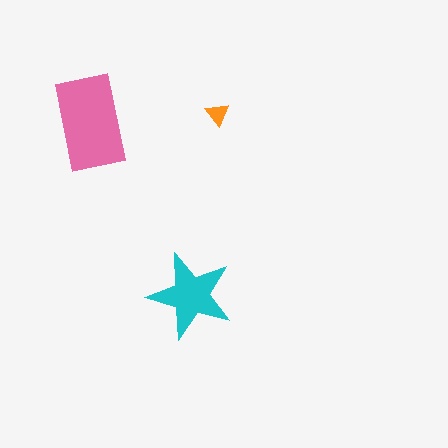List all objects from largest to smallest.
The pink rectangle, the cyan star, the orange triangle.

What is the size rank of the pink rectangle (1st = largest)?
1st.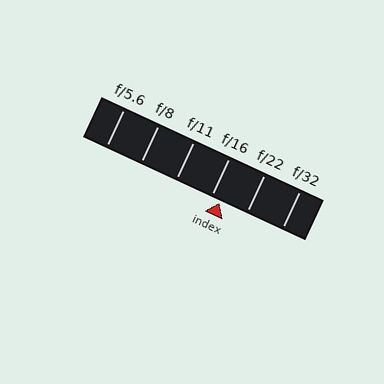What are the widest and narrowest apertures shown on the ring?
The widest aperture shown is f/5.6 and the narrowest is f/32.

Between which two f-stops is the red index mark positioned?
The index mark is between f/16 and f/22.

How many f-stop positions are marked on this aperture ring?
There are 6 f-stop positions marked.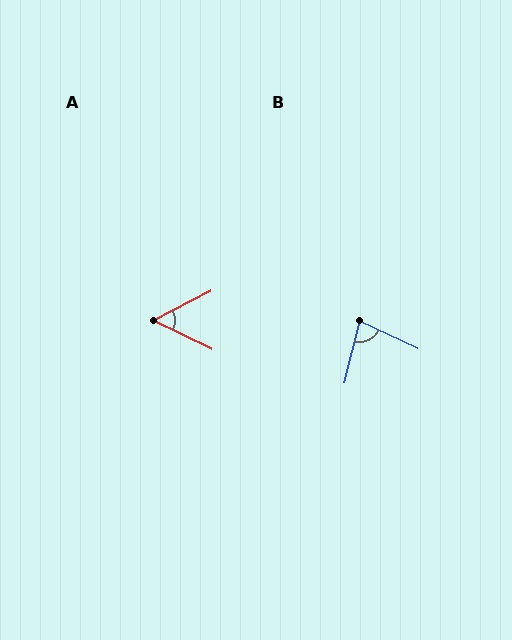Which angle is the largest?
B, at approximately 79 degrees.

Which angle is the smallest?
A, at approximately 54 degrees.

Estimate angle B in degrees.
Approximately 79 degrees.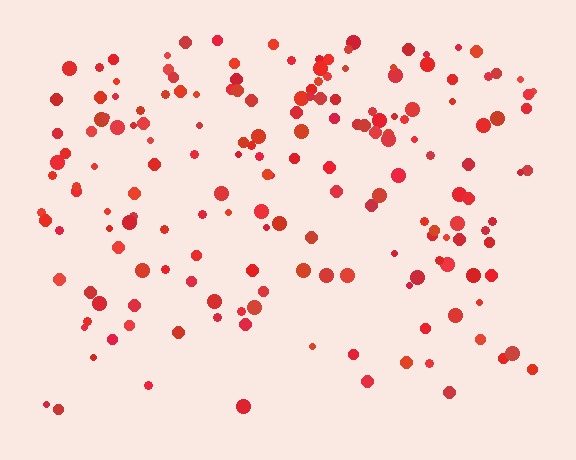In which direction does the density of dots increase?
From bottom to top, with the top side densest.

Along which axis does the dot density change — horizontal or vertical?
Vertical.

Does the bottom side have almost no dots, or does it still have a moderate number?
Still a moderate number, just noticeably fewer than the top.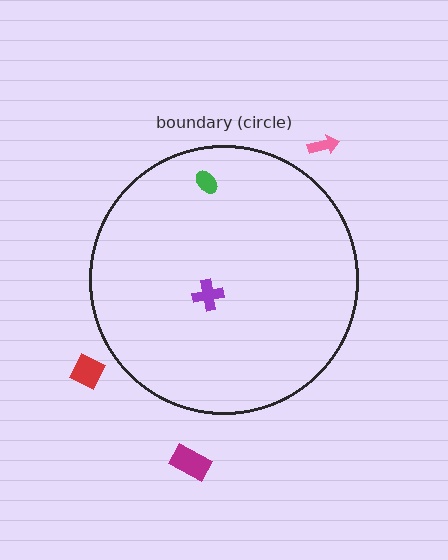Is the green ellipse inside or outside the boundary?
Inside.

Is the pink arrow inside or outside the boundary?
Outside.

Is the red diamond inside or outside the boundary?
Outside.